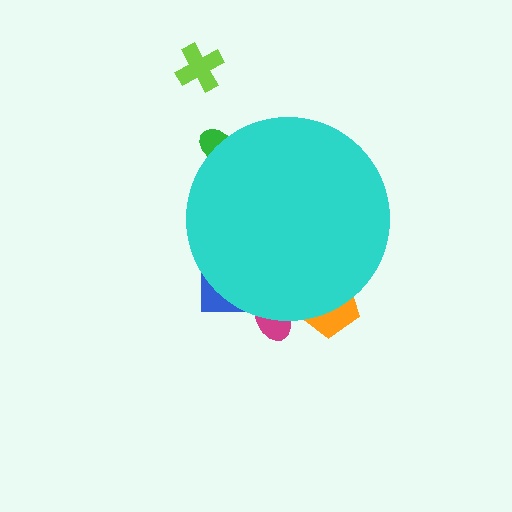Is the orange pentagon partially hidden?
Yes, the orange pentagon is partially hidden behind the cyan circle.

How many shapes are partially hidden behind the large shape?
4 shapes are partially hidden.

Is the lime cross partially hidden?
No, the lime cross is fully visible.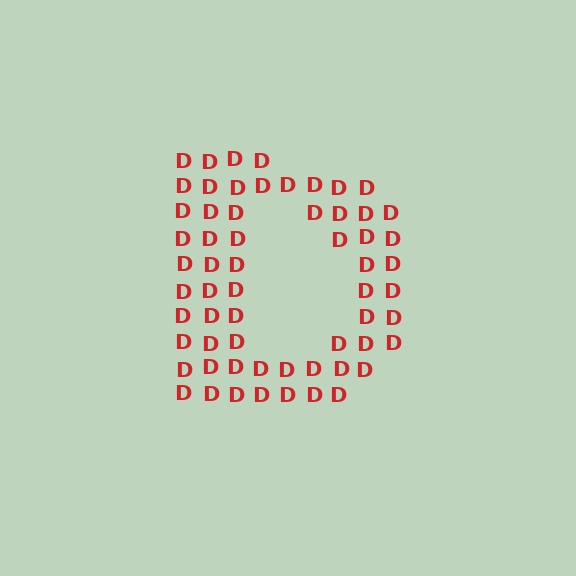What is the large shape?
The large shape is the letter D.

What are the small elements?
The small elements are letter D's.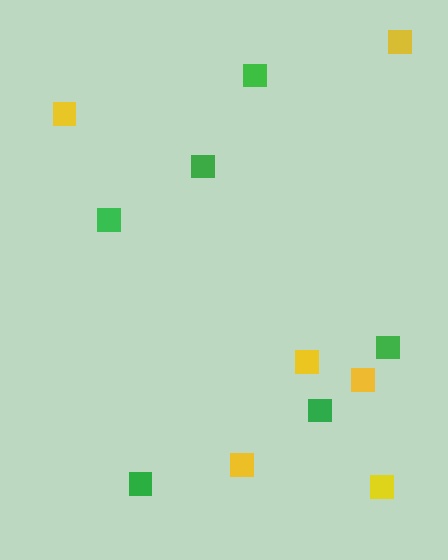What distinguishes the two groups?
There are 2 groups: one group of green squares (6) and one group of yellow squares (6).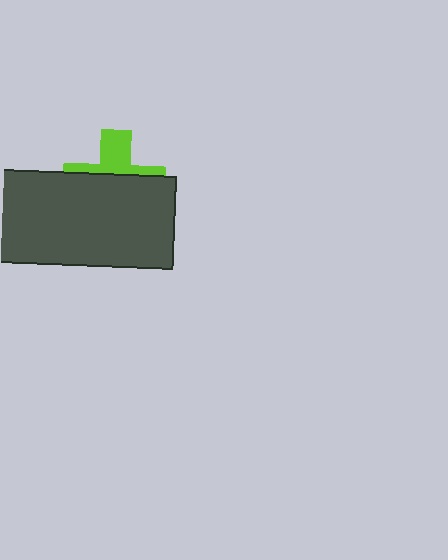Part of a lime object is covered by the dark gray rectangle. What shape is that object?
It is a cross.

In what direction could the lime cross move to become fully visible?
The lime cross could move up. That would shift it out from behind the dark gray rectangle entirely.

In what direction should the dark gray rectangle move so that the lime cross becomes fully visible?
The dark gray rectangle should move down. That is the shortest direction to clear the overlap and leave the lime cross fully visible.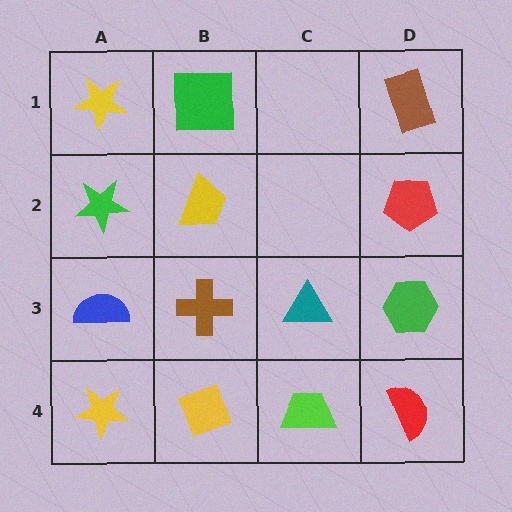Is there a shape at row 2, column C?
No, that cell is empty.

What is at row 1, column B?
A green square.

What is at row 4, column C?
A lime trapezoid.